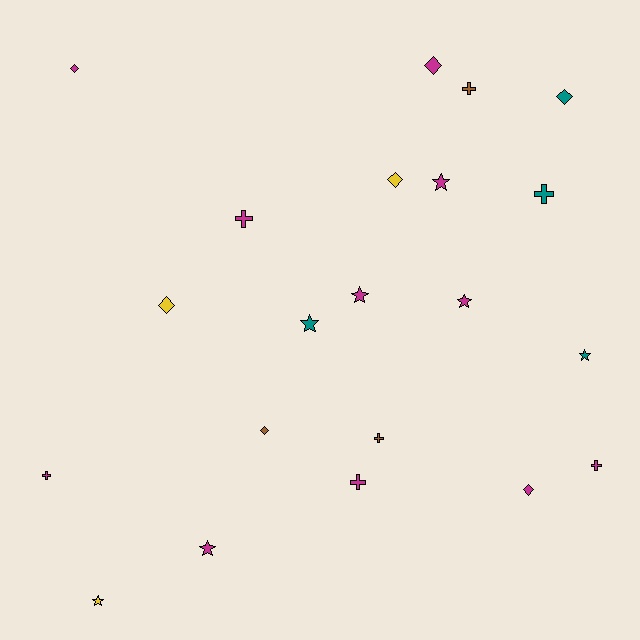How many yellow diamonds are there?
There are 2 yellow diamonds.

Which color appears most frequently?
Magenta, with 11 objects.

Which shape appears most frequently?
Cross, with 7 objects.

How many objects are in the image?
There are 21 objects.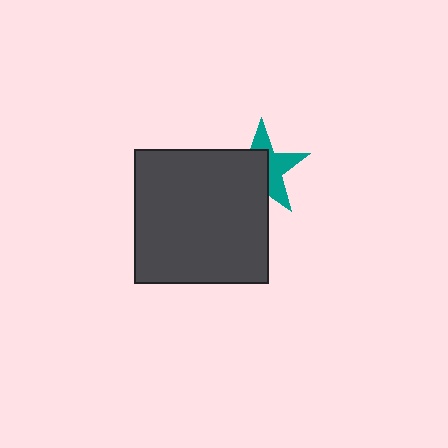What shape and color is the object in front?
The object in front is a dark gray square.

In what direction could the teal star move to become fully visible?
The teal star could move toward the upper-right. That would shift it out from behind the dark gray square entirely.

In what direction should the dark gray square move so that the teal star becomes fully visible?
The dark gray square should move toward the lower-left. That is the shortest direction to clear the overlap and leave the teal star fully visible.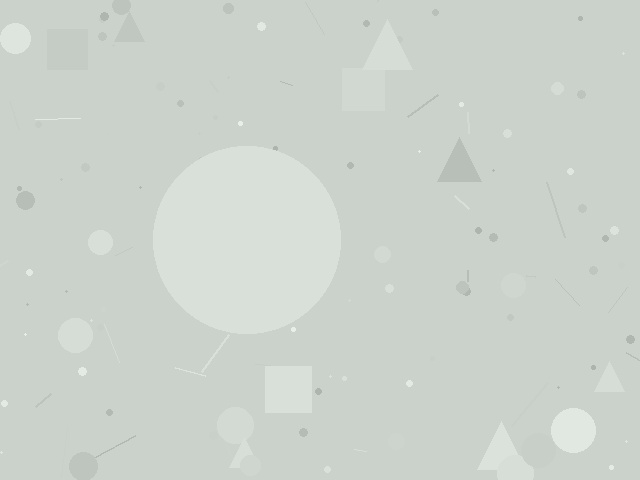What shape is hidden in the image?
A circle is hidden in the image.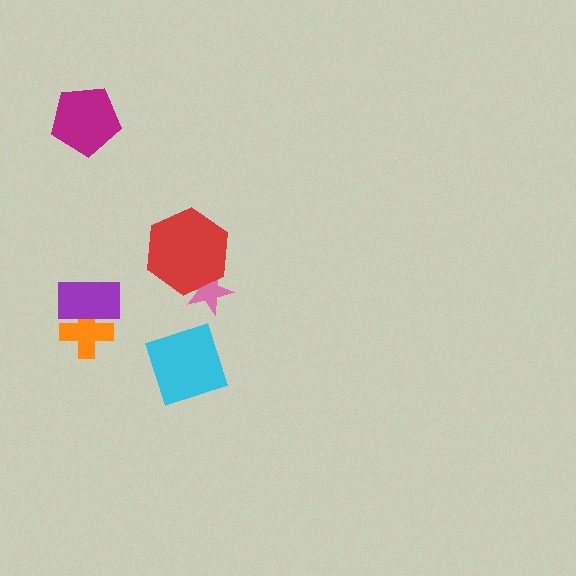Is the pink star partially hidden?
Yes, it is partially covered by another shape.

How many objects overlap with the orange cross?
1 object overlaps with the orange cross.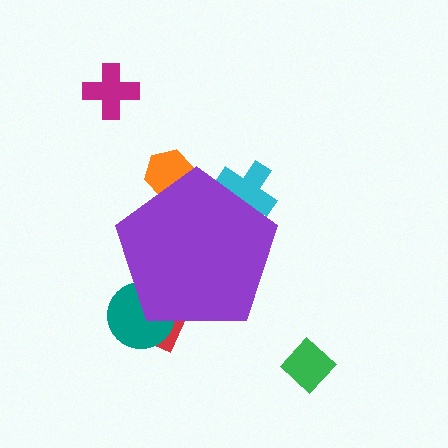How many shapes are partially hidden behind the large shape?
4 shapes are partially hidden.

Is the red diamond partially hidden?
Yes, the red diamond is partially hidden behind the purple pentagon.